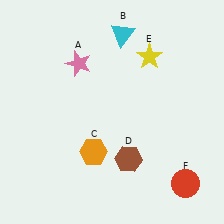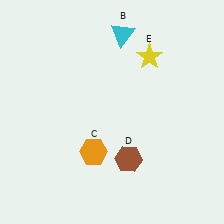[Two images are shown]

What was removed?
The red circle (F), the pink star (A) were removed in Image 2.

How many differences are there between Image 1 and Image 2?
There are 2 differences between the two images.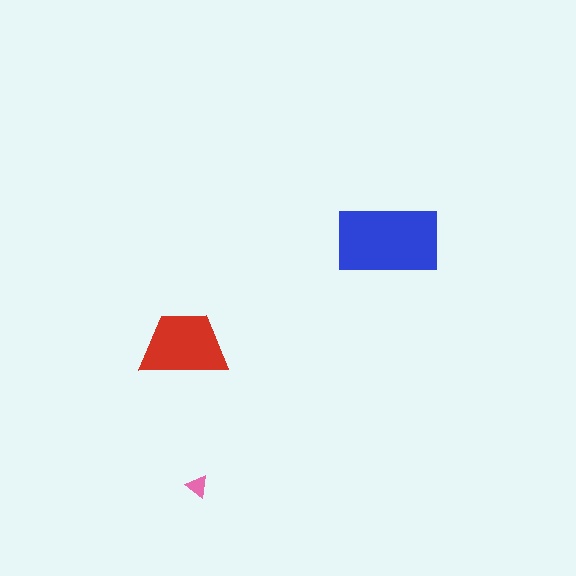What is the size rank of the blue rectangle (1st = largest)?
1st.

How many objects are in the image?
There are 3 objects in the image.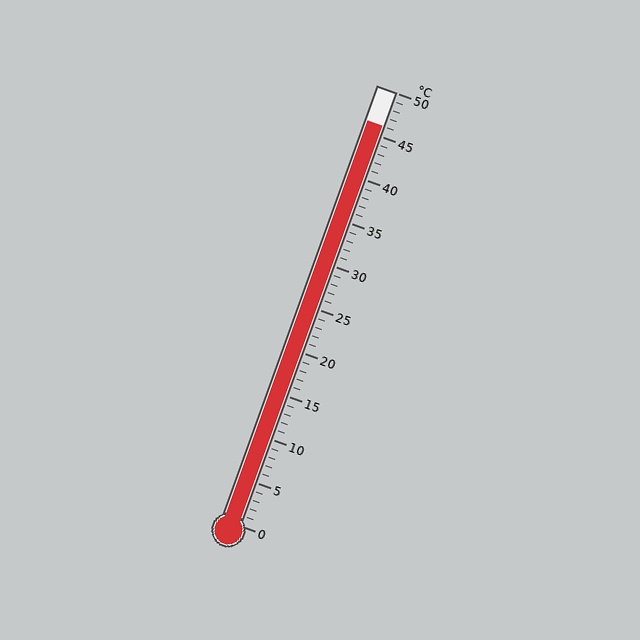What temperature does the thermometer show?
The thermometer shows approximately 46°C.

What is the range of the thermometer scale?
The thermometer scale ranges from 0°C to 50°C.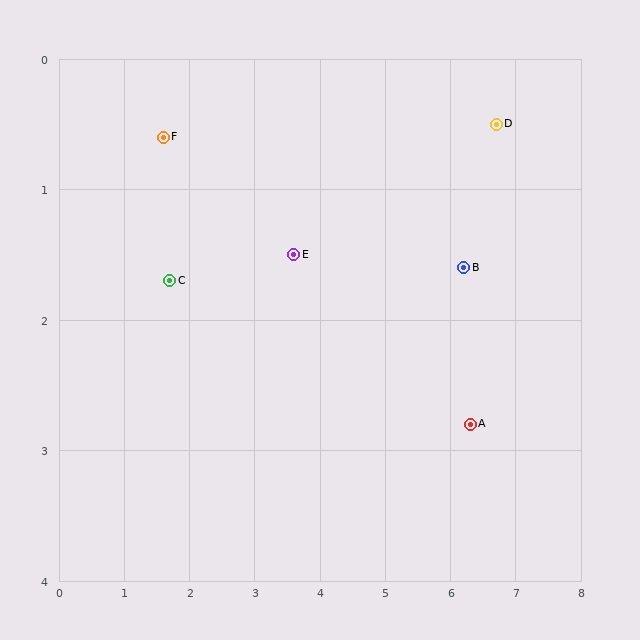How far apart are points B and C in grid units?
Points B and C are about 4.5 grid units apart.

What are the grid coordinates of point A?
Point A is at approximately (6.3, 2.8).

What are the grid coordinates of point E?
Point E is at approximately (3.6, 1.5).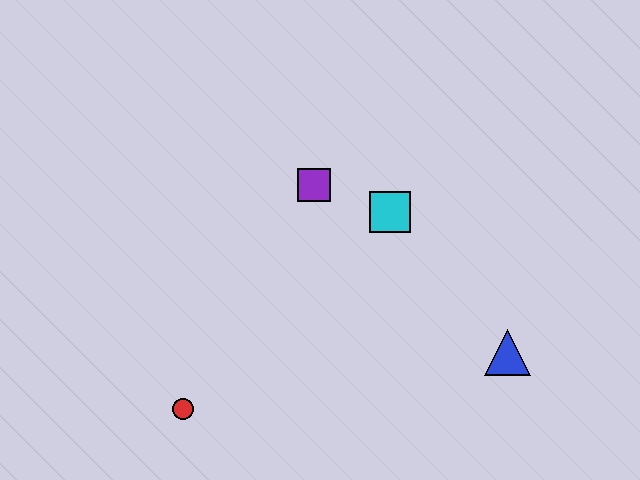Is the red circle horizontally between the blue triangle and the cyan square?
No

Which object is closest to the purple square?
The cyan square is closest to the purple square.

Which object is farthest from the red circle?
The blue triangle is farthest from the red circle.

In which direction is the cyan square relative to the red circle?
The cyan square is to the right of the red circle.